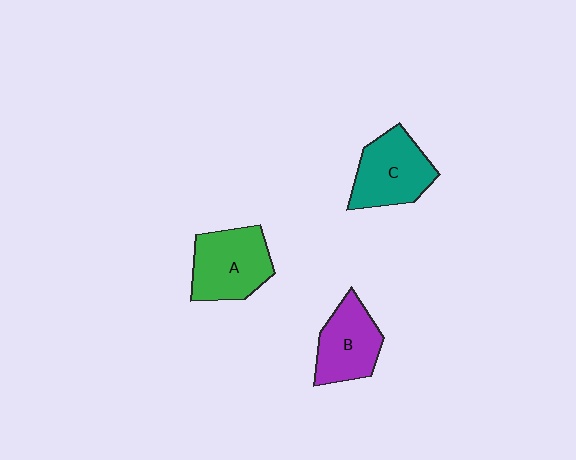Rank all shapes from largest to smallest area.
From largest to smallest: A (green), C (teal), B (purple).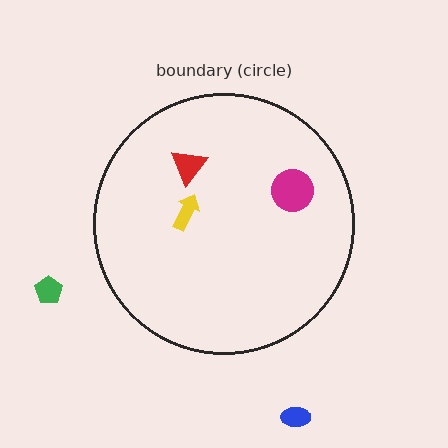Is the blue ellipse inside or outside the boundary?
Outside.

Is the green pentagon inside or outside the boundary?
Outside.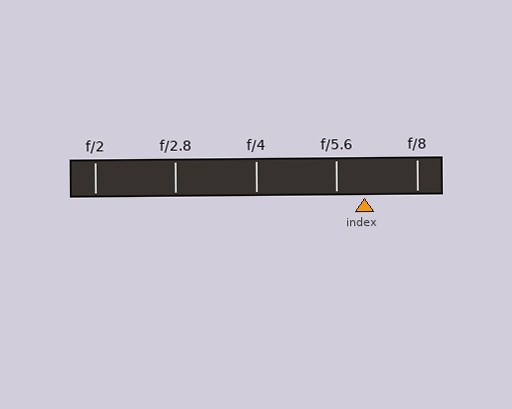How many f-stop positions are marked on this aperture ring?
There are 5 f-stop positions marked.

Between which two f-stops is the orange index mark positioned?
The index mark is between f/5.6 and f/8.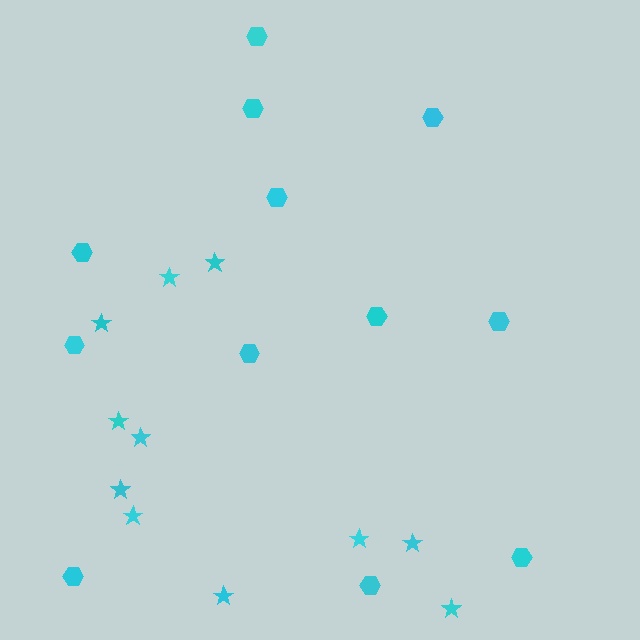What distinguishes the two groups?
There are 2 groups: one group of hexagons (12) and one group of stars (11).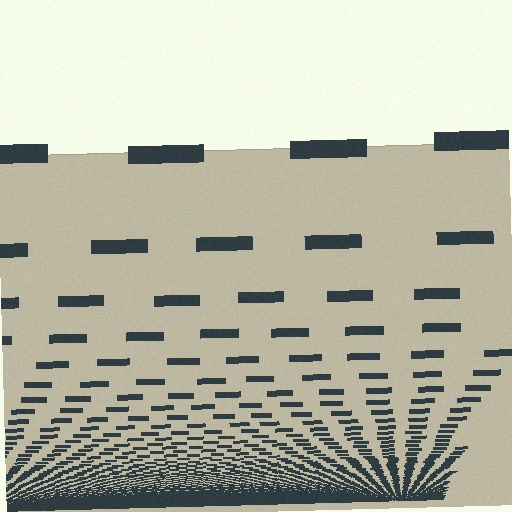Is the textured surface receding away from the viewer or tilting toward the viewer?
The surface appears to tilt toward the viewer. Texture elements get larger and sparser toward the top.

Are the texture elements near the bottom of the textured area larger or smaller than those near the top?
Smaller. The gradient is inverted — elements near the bottom are smaller and denser.